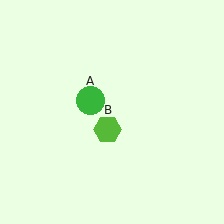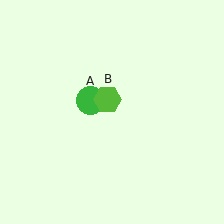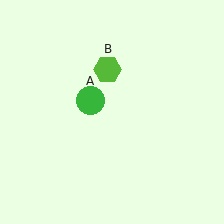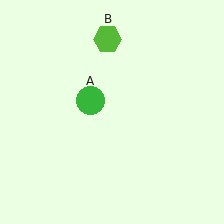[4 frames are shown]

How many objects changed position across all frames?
1 object changed position: lime hexagon (object B).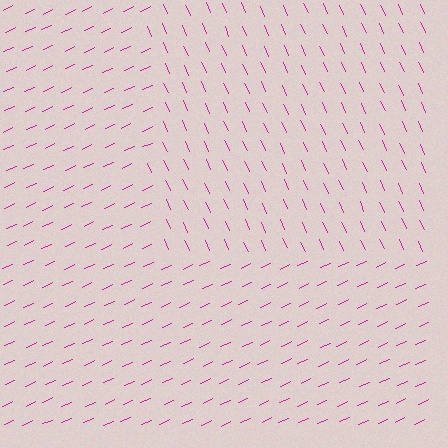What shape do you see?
I see a rectangle.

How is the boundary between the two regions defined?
The boundary is defined purely by a change in line orientation (approximately 90 degrees difference). All lines are the same color and thickness.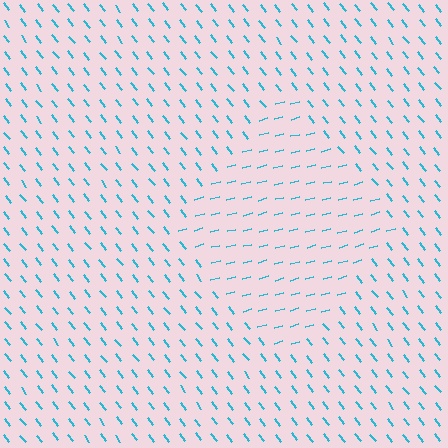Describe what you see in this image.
The image is filled with small cyan line segments. A diamond region in the image has lines oriented differently from the surrounding lines, creating a visible texture boundary.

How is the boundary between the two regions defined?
The boundary is defined purely by a change in line orientation (approximately 67 degrees difference). All lines are the same color and thickness.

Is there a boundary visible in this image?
Yes, there is a texture boundary formed by a change in line orientation.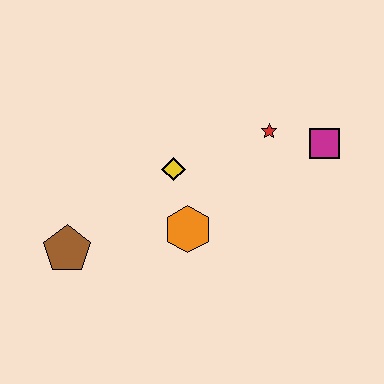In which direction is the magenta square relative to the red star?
The magenta square is to the right of the red star.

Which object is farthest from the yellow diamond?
The magenta square is farthest from the yellow diamond.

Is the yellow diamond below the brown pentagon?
No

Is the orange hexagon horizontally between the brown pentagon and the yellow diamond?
No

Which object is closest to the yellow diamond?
The orange hexagon is closest to the yellow diamond.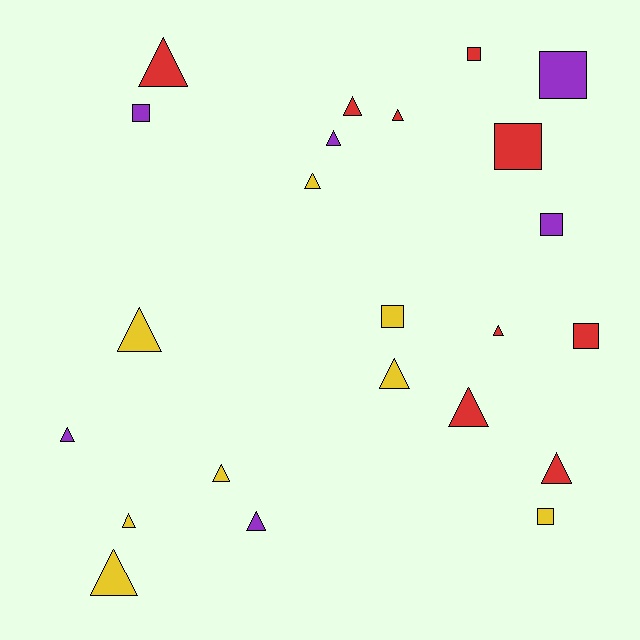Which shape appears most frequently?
Triangle, with 15 objects.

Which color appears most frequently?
Red, with 9 objects.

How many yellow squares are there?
There are 2 yellow squares.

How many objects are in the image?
There are 23 objects.